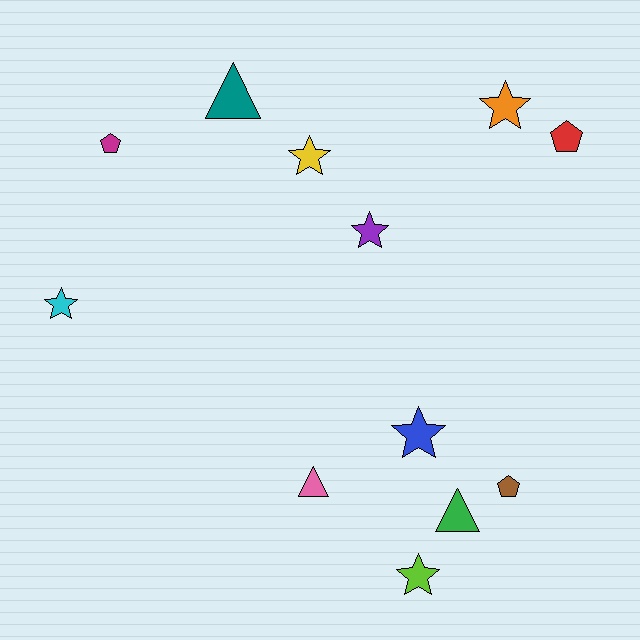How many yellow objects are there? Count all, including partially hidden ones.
There is 1 yellow object.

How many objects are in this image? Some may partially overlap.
There are 12 objects.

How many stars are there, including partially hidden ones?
There are 6 stars.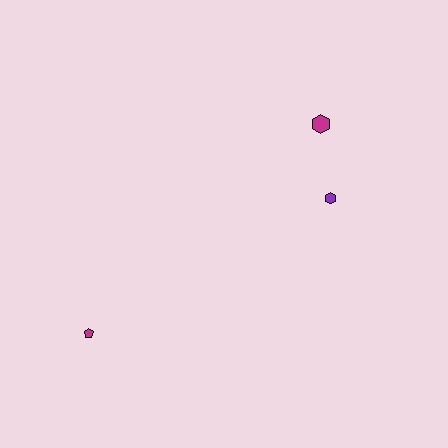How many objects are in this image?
There are 3 objects.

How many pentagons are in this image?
There is 1 pentagon.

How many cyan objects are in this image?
There are no cyan objects.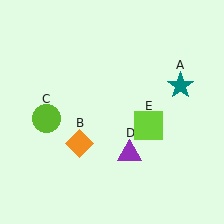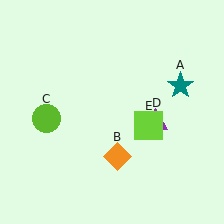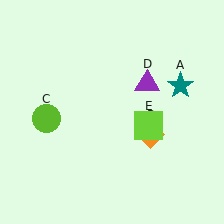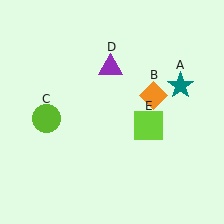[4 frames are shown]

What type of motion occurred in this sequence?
The orange diamond (object B), purple triangle (object D) rotated counterclockwise around the center of the scene.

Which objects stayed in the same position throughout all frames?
Teal star (object A) and lime circle (object C) and lime square (object E) remained stationary.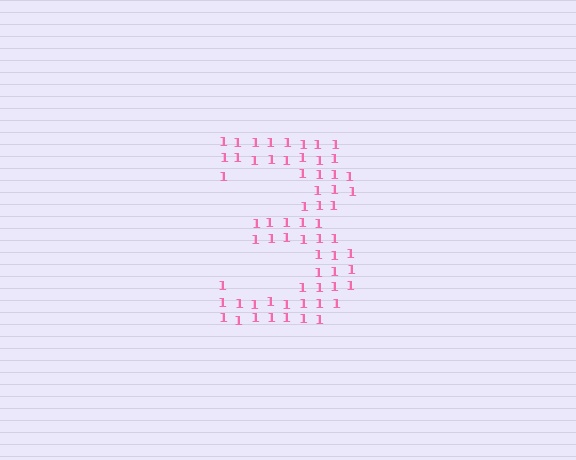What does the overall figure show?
The overall figure shows the digit 3.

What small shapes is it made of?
It is made of small digit 1's.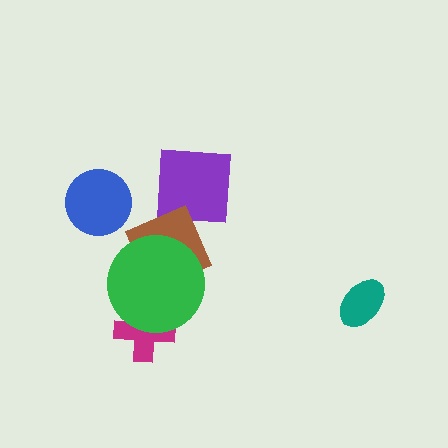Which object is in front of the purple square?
The brown diamond is in front of the purple square.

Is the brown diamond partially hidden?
Yes, it is partially covered by another shape.